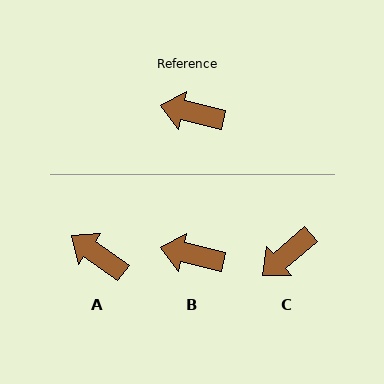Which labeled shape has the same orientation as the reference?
B.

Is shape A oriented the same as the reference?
No, it is off by about 22 degrees.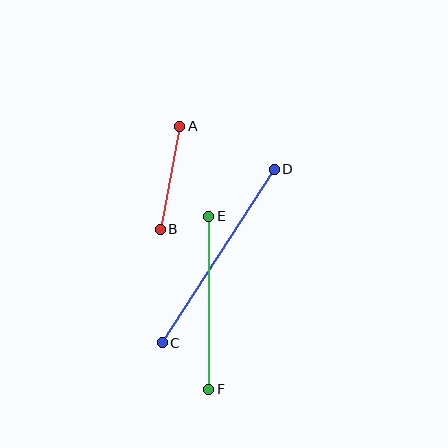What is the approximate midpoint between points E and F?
The midpoint is at approximately (209, 303) pixels.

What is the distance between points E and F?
The distance is approximately 173 pixels.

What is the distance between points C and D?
The distance is approximately 206 pixels.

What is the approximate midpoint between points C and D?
The midpoint is at approximately (218, 256) pixels.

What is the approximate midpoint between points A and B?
The midpoint is at approximately (170, 178) pixels.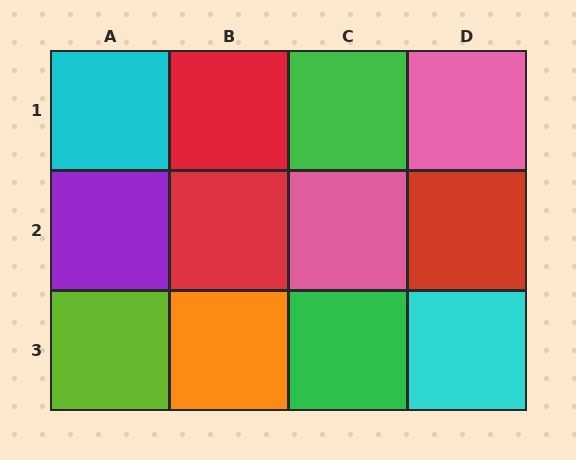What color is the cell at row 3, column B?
Orange.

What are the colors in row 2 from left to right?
Purple, red, pink, red.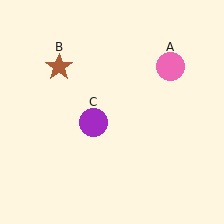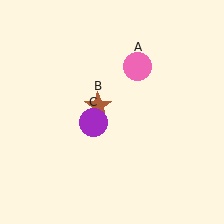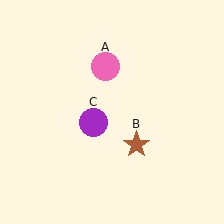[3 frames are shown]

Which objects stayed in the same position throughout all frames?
Purple circle (object C) remained stationary.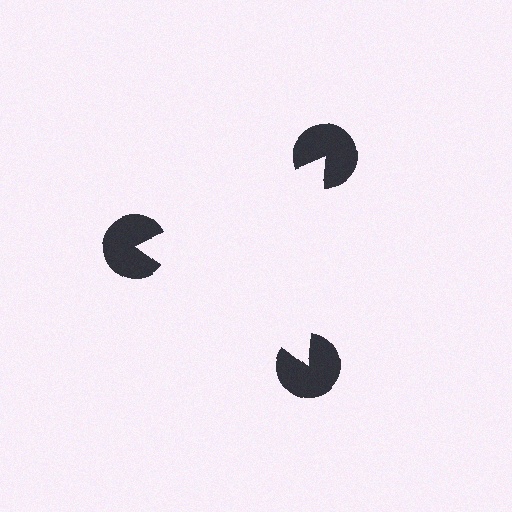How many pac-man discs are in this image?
There are 3 — one at each vertex of the illusory triangle.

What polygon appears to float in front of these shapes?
An illusory triangle — its edges are inferred from the aligned wedge cuts in the pac-man discs, not physically drawn.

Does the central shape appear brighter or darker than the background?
It typically appears slightly brighter than the background, even though no actual brightness change is drawn.